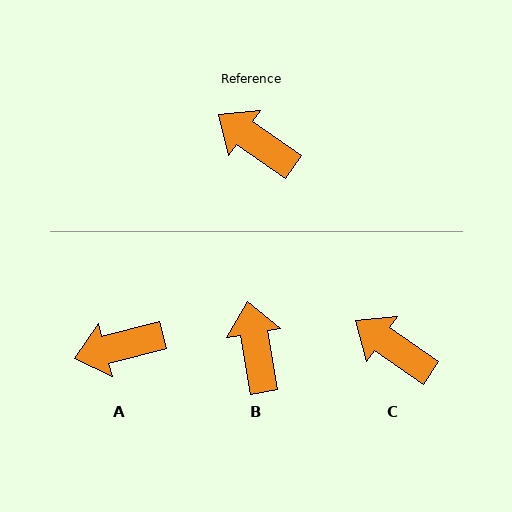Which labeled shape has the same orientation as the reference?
C.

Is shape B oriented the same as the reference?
No, it is off by about 45 degrees.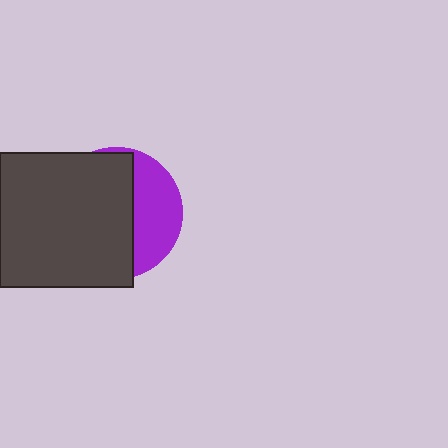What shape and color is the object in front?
The object in front is a dark gray square.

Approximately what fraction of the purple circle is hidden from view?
Roughly 65% of the purple circle is hidden behind the dark gray square.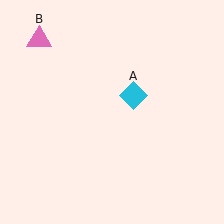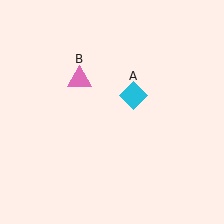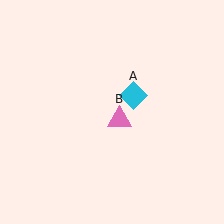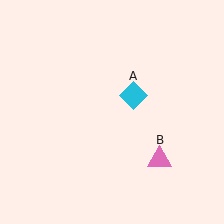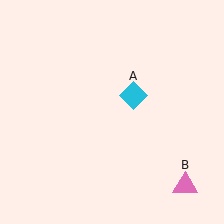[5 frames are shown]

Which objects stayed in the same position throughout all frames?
Cyan diamond (object A) remained stationary.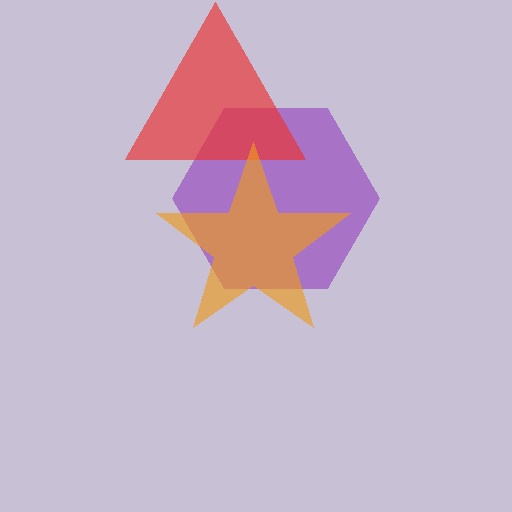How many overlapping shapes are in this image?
There are 3 overlapping shapes in the image.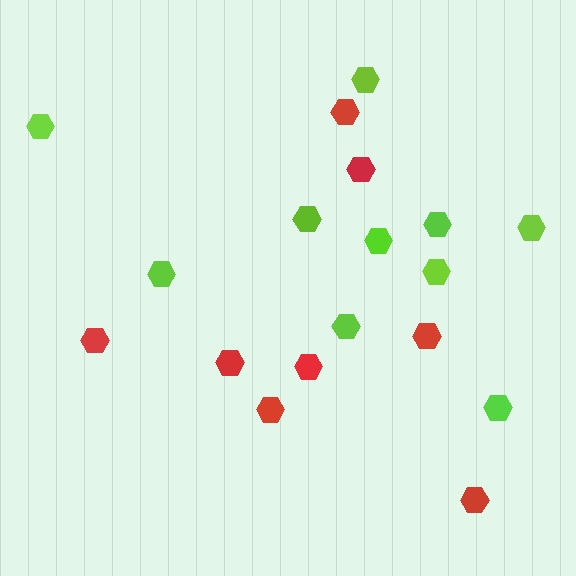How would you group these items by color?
There are 2 groups: one group of red hexagons (8) and one group of lime hexagons (10).